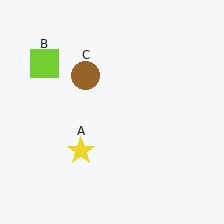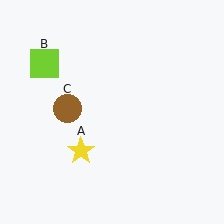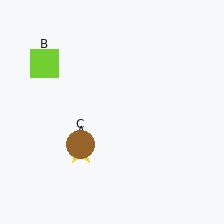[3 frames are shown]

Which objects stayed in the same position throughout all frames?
Yellow star (object A) and lime square (object B) remained stationary.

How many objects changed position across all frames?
1 object changed position: brown circle (object C).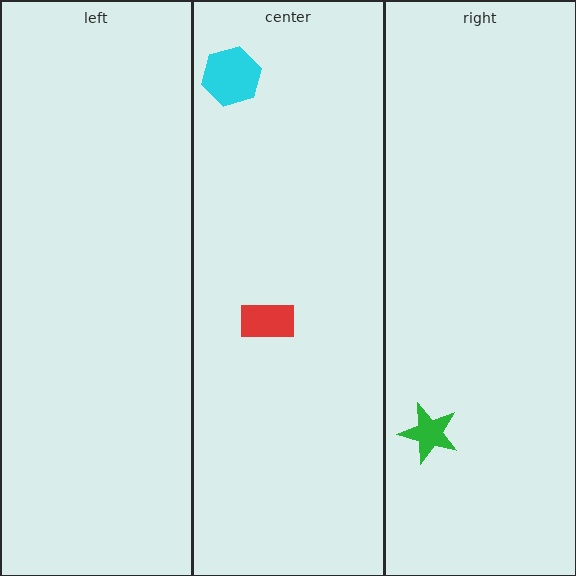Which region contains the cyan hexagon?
The center region.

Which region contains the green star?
The right region.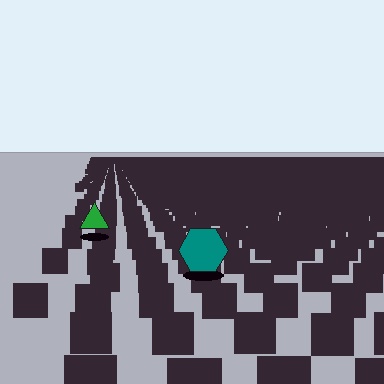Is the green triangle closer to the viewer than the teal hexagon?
No. The teal hexagon is closer — you can tell from the texture gradient: the ground texture is coarser near it.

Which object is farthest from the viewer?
The green triangle is farthest from the viewer. It appears smaller and the ground texture around it is denser.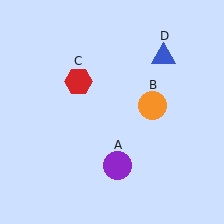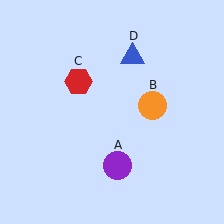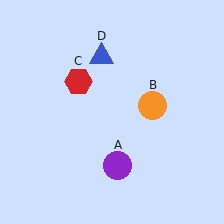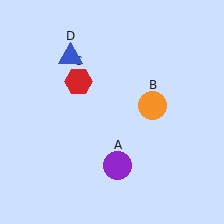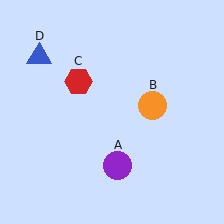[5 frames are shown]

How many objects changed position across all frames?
1 object changed position: blue triangle (object D).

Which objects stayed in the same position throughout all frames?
Purple circle (object A) and orange circle (object B) and red hexagon (object C) remained stationary.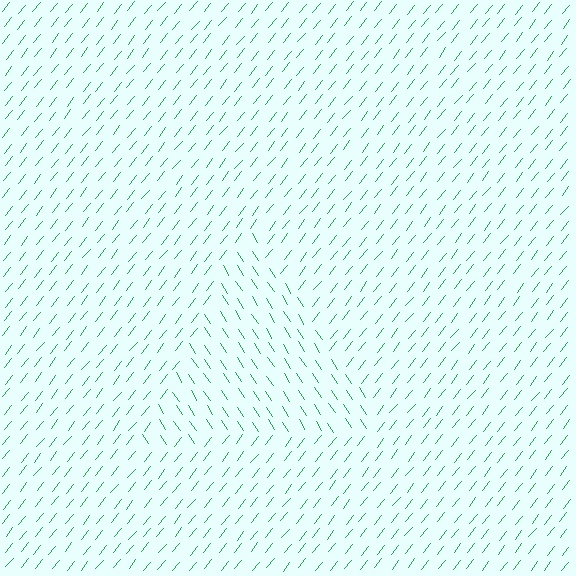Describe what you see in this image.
The image is filled with small green line segments. A triangle region in the image has lines oriented differently from the surrounding lines, creating a visible texture boundary.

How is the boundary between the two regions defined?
The boundary is defined purely by a change in line orientation (approximately 71 degrees difference). All lines are the same color and thickness.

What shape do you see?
I see a triangle.